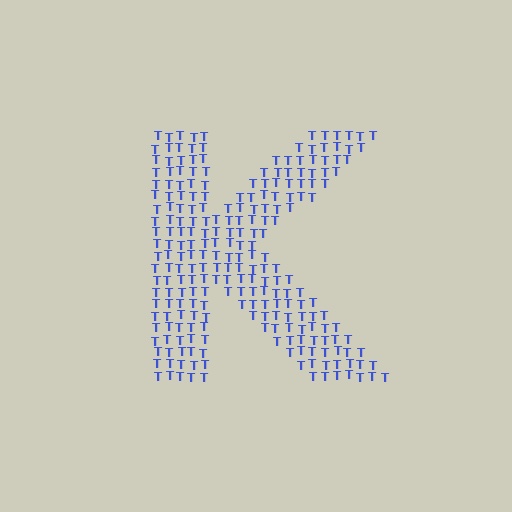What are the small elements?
The small elements are letter T's.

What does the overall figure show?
The overall figure shows the letter K.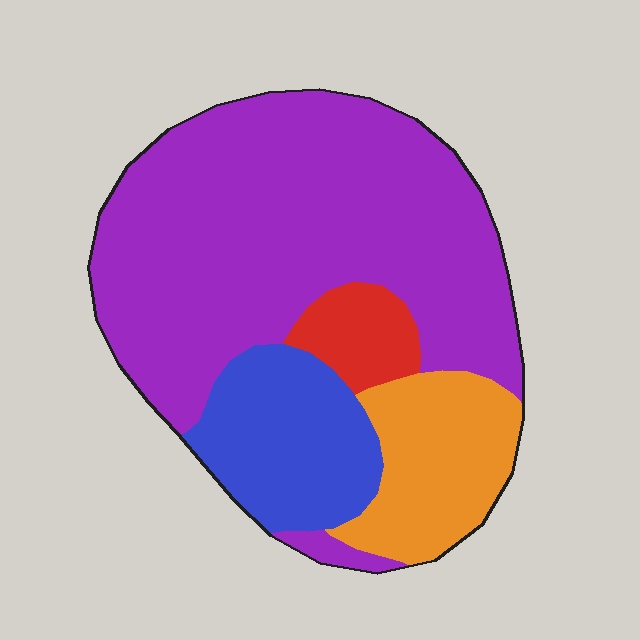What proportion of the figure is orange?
Orange covers about 15% of the figure.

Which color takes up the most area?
Purple, at roughly 60%.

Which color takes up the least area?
Red, at roughly 5%.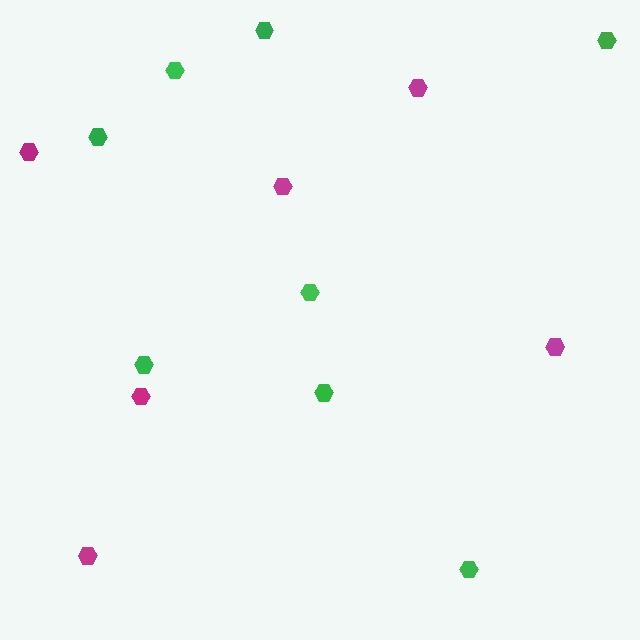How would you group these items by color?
There are 2 groups: one group of magenta hexagons (6) and one group of green hexagons (8).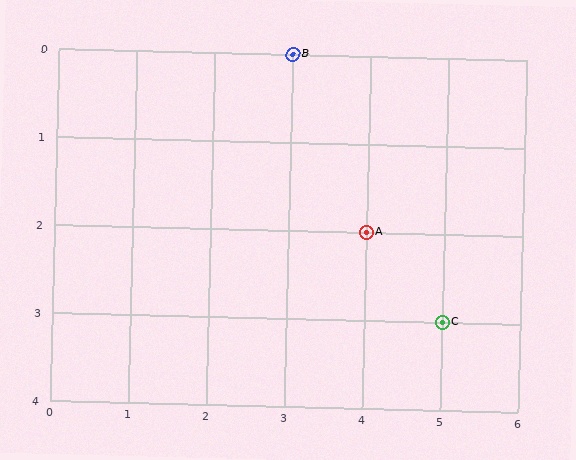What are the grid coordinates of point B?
Point B is at grid coordinates (3, 0).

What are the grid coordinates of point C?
Point C is at grid coordinates (5, 3).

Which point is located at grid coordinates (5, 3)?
Point C is at (5, 3).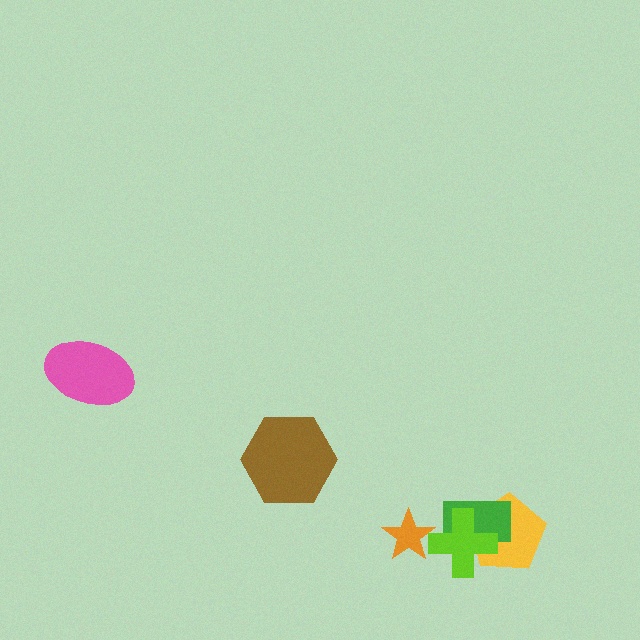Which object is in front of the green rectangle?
The lime cross is in front of the green rectangle.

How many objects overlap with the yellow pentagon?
2 objects overlap with the yellow pentagon.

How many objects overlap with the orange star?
1 object overlaps with the orange star.